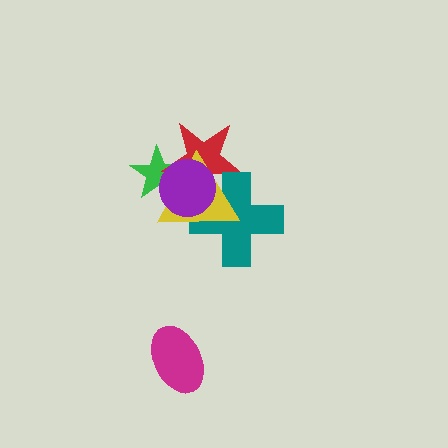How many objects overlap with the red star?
4 objects overlap with the red star.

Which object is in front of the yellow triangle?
The purple circle is in front of the yellow triangle.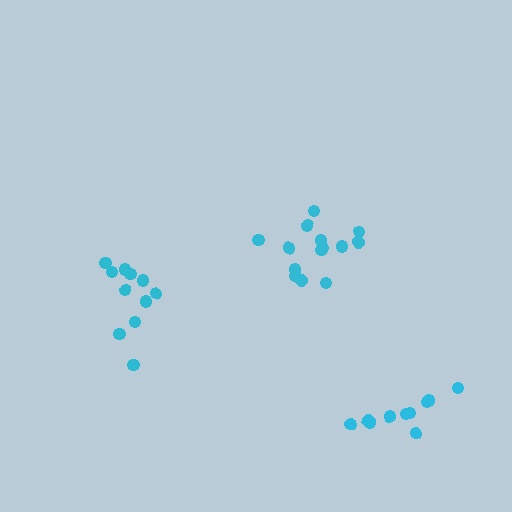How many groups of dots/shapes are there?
There are 3 groups.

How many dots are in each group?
Group 1: 11 dots, Group 2: 14 dots, Group 3: 10 dots (35 total).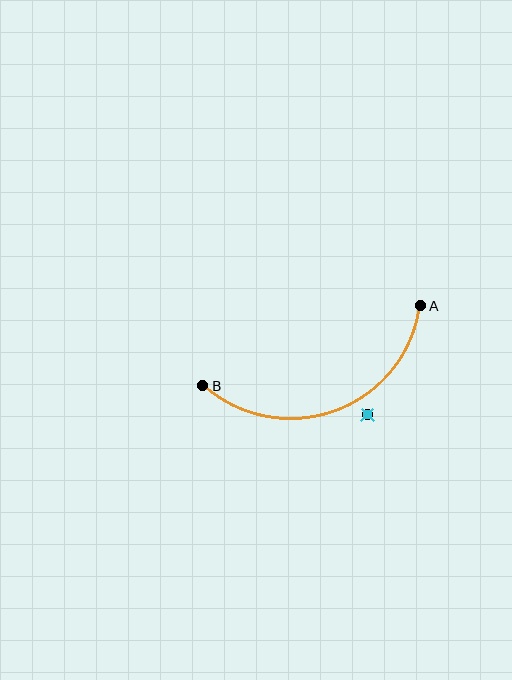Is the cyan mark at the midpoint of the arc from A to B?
No — the cyan mark does not lie on the arc at all. It sits slightly outside the curve.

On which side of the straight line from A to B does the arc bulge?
The arc bulges below the straight line connecting A and B.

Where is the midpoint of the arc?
The arc midpoint is the point on the curve farthest from the straight line joining A and B. It sits below that line.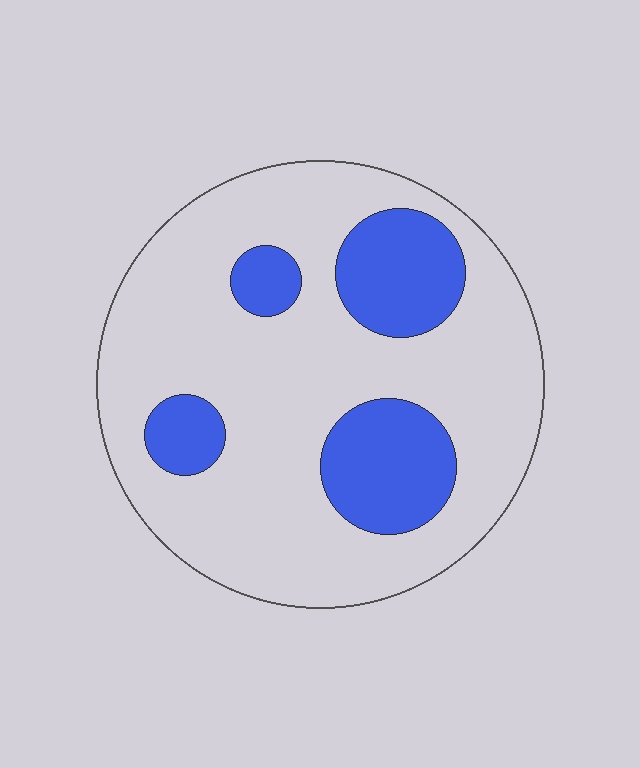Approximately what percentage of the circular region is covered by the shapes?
Approximately 25%.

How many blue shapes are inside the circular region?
4.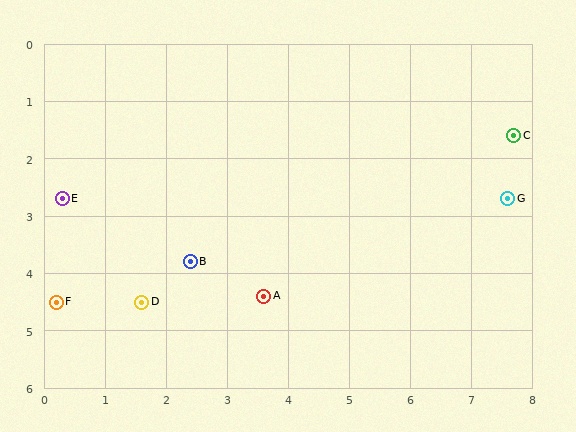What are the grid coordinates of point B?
Point B is at approximately (2.4, 3.8).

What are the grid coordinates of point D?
Point D is at approximately (1.6, 4.5).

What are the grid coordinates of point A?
Point A is at approximately (3.6, 4.4).